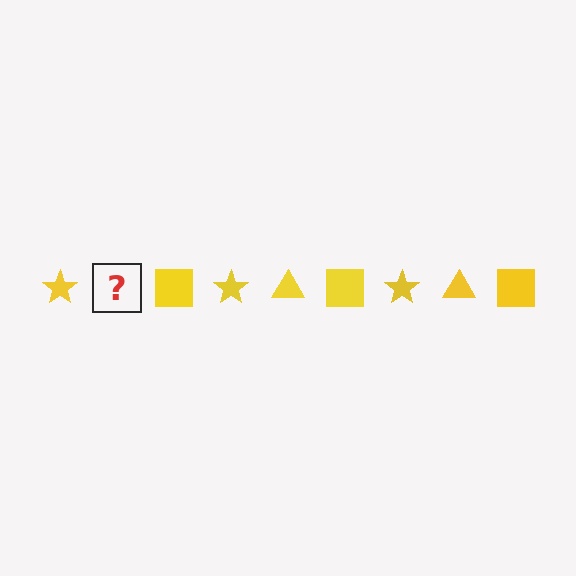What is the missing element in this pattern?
The missing element is a yellow triangle.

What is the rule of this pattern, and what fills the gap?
The rule is that the pattern cycles through star, triangle, square shapes in yellow. The gap should be filled with a yellow triangle.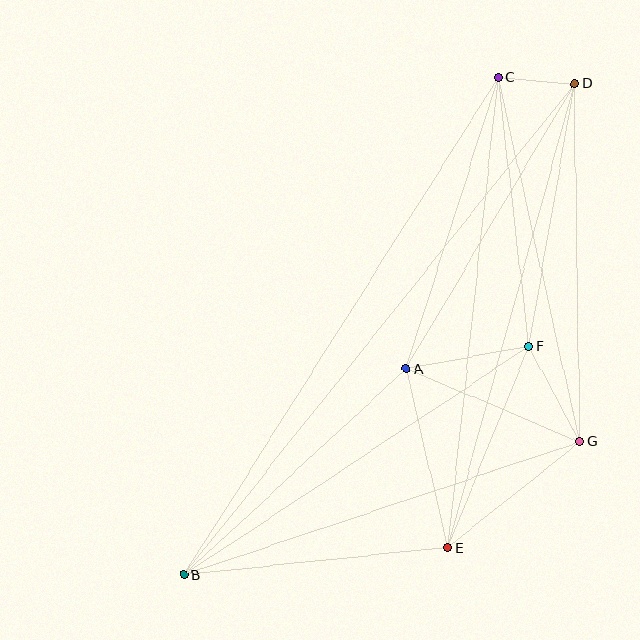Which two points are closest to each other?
Points C and D are closest to each other.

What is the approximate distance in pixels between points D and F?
The distance between D and F is approximately 266 pixels.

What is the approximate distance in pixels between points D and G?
The distance between D and G is approximately 358 pixels.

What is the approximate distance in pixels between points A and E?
The distance between A and E is approximately 184 pixels.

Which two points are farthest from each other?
Points B and D are farthest from each other.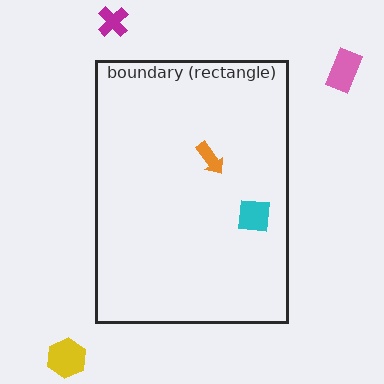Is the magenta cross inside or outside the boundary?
Outside.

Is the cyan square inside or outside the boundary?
Inside.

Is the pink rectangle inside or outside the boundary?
Outside.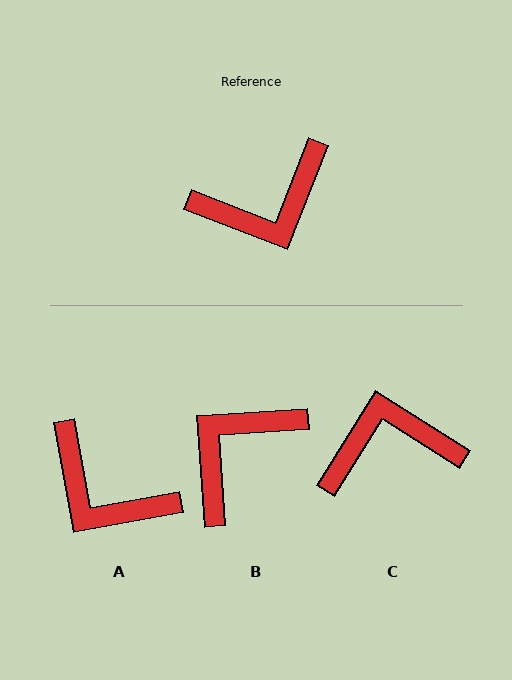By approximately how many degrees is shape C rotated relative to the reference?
Approximately 169 degrees counter-clockwise.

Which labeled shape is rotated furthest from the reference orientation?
C, about 169 degrees away.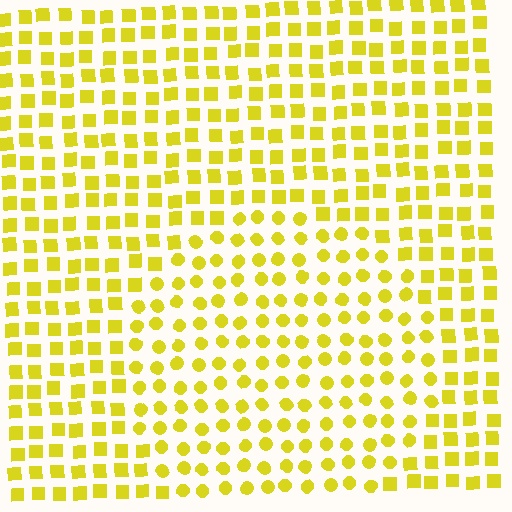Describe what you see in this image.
The image is filled with small yellow elements arranged in a uniform grid. A circle-shaped region contains circles, while the surrounding area contains squares. The boundary is defined purely by the change in element shape.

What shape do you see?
I see a circle.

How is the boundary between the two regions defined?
The boundary is defined by a change in element shape: circles inside vs. squares outside. All elements share the same color and spacing.